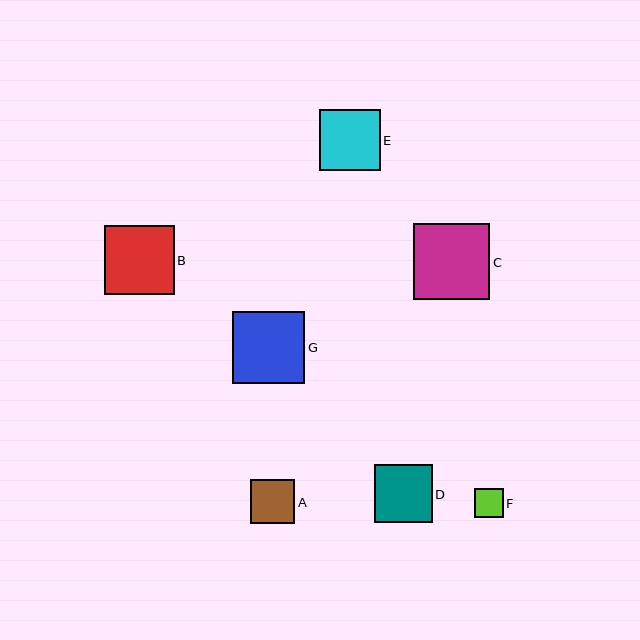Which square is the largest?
Square C is the largest with a size of approximately 76 pixels.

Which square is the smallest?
Square F is the smallest with a size of approximately 28 pixels.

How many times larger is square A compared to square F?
Square A is approximately 1.6 times the size of square F.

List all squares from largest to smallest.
From largest to smallest: C, G, B, E, D, A, F.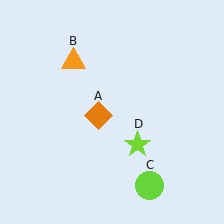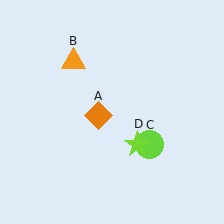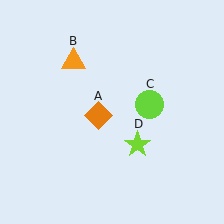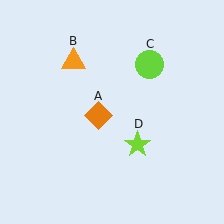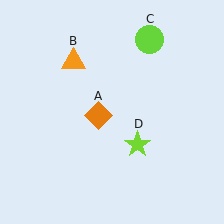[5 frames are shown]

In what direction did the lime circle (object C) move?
The lime circle (object C) moved up.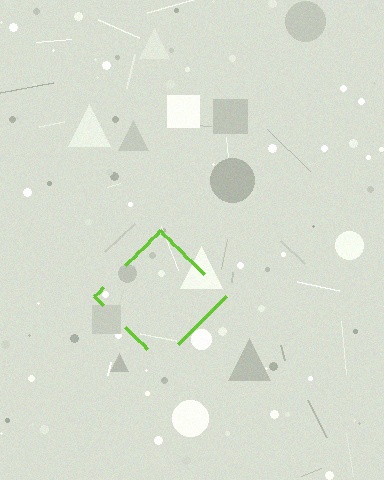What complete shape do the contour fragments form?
The contour fragments form a diamond.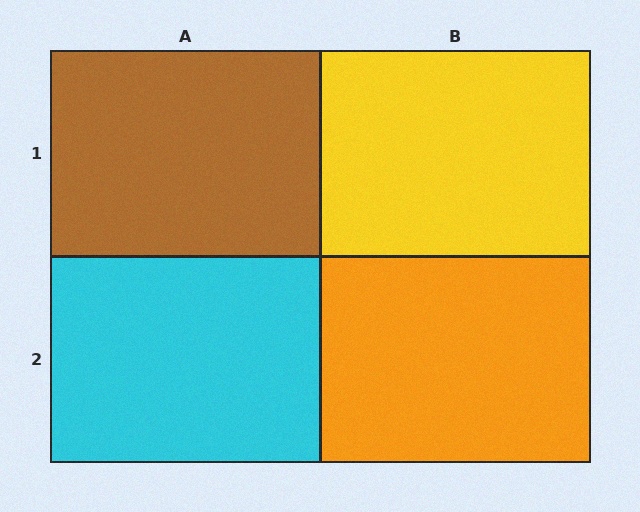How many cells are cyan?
1 cell is cyan.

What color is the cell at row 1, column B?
Yellow.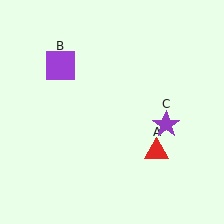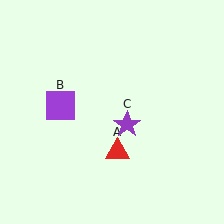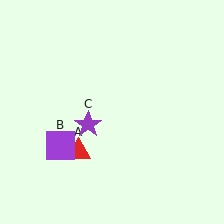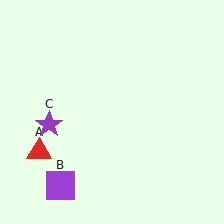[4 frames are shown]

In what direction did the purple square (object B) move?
The purple square (object B) moved down.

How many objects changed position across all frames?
3 objects changed position: red triangle (object A), purple square (object B), purple star (object C).